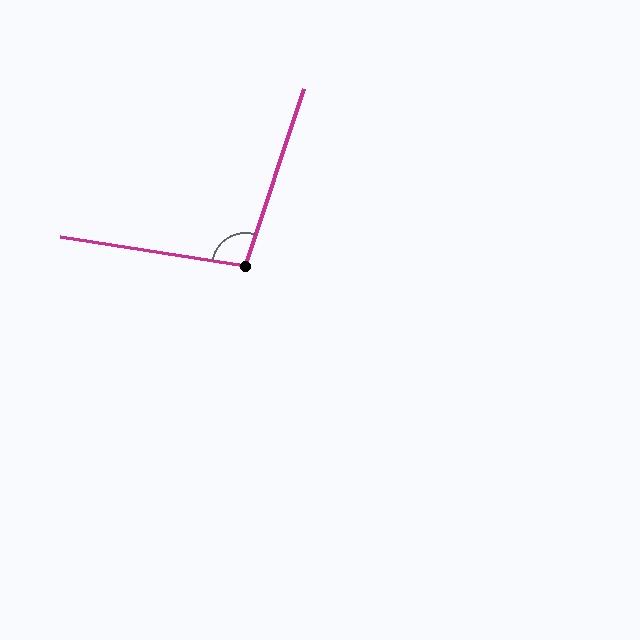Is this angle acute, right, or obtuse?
It is obtuse.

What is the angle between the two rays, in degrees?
Approximately 99 degrees.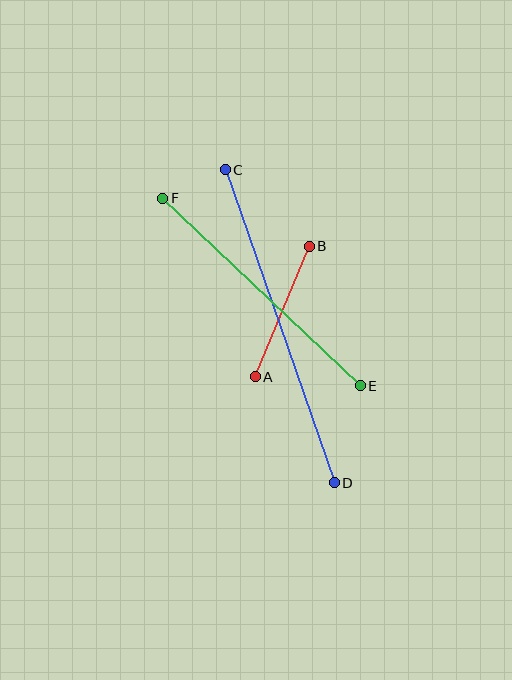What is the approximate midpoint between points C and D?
The midpoint is at approximately (280, 326) pixels.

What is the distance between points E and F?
The distance is approximately 272 pixels.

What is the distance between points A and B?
The distance is approximately 141 pixels.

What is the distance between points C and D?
The distance is approximately 331 pixels.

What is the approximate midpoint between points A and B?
The midpoint is at approximately (282, 312) pixels.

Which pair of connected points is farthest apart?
Points C and D are farthest apart.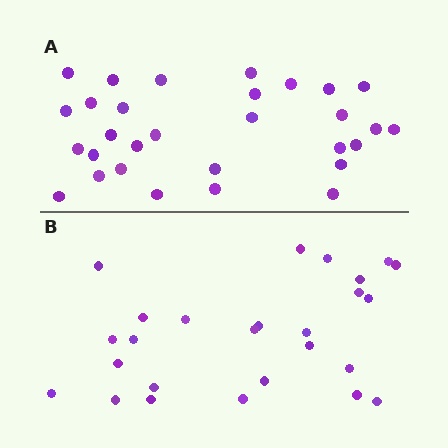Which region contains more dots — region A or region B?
Region A (the top region) has more dots.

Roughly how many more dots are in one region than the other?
Region A has about 4 more dots than region B.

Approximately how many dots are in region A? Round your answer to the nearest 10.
About 30 dots.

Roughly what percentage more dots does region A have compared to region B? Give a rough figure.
About 15% more.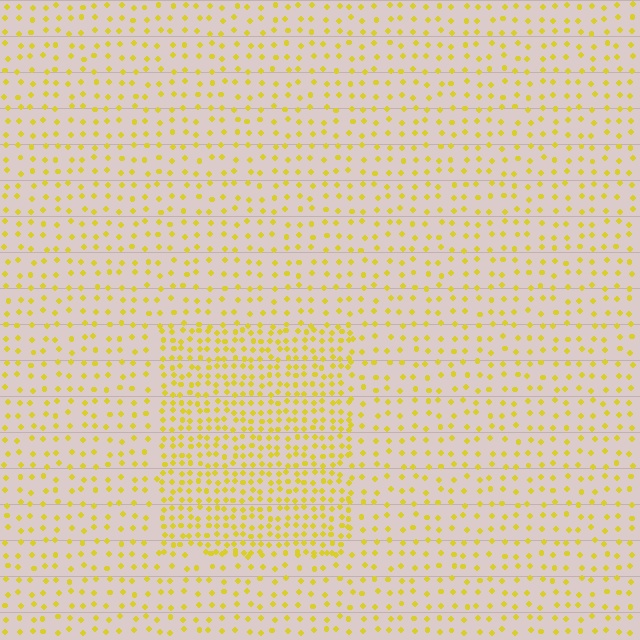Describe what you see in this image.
The image contains small yellow elements arranged at two different densities. A rectangle-shaped region is visible where the elements are more densely packed than the surrounding area.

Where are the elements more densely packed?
The elements are more densely packed inside the rectangle boundary.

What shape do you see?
I see a rectangle.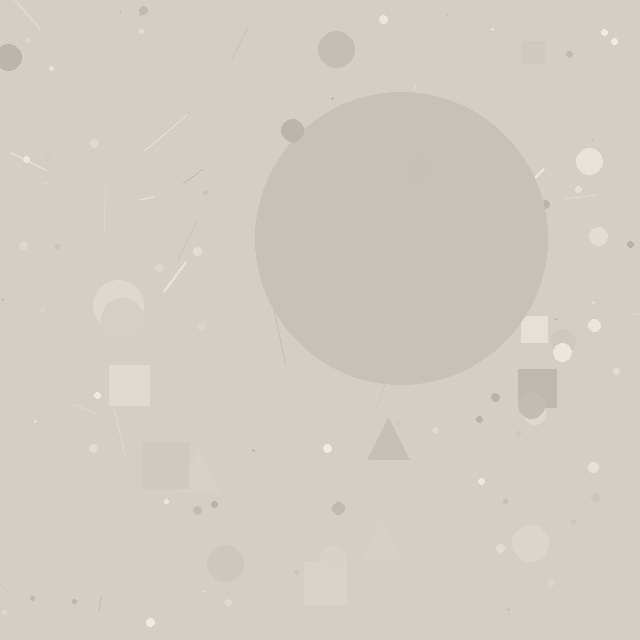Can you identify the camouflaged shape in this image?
The camouflaged shape is a circle.